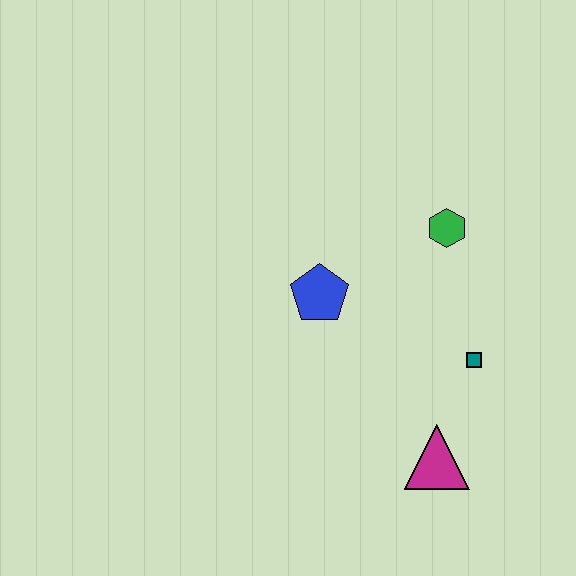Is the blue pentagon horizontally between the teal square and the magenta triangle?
No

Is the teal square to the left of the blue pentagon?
No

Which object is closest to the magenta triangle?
The teal square is closest to the magenta triangle.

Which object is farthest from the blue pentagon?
The magenta triangle is farthest from the blue pentagon.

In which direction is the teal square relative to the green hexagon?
The teal square is below the green hexagon.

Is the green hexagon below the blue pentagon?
No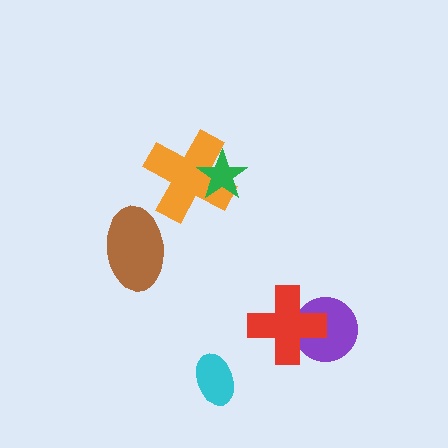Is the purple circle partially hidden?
Yes, it is partially covered by another shape.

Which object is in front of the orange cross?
The green star is in front of the orange cross.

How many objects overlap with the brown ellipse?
0 objects overlap with the brown ellipse.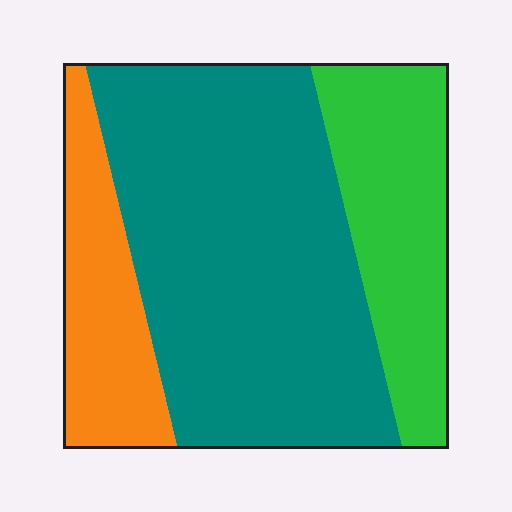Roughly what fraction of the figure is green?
Green takes up about one quarter (1/4) of the figure.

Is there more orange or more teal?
Teal.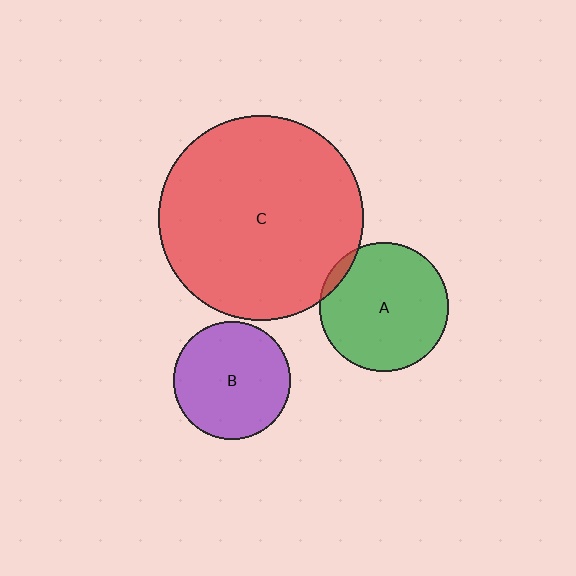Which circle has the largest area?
Circle C (red).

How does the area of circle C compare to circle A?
Approximately 2.5 times.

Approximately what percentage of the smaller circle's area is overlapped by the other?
Approximately 5%.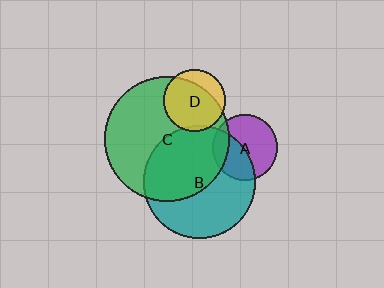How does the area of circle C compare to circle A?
Approximately 3.6 times.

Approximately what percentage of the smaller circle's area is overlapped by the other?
Approximately 5%.